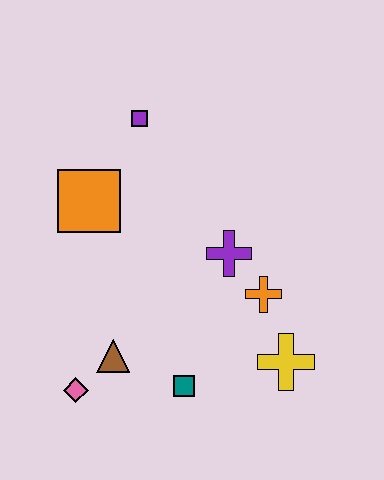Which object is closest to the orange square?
The purple square is closest to the orange square.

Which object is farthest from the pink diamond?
The purple square is farthest from the pink diamond.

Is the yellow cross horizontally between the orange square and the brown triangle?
No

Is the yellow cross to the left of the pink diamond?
No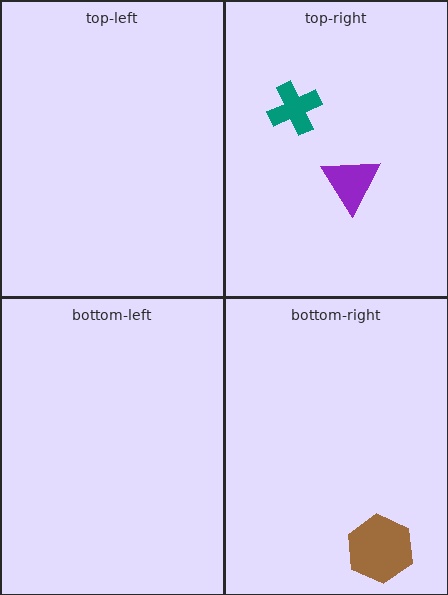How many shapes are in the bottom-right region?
1.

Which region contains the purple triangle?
The top-right region.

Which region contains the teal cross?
The top-right region.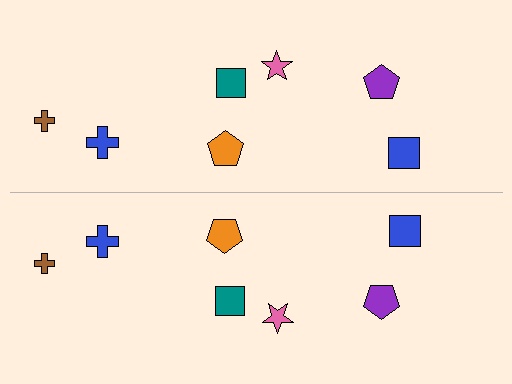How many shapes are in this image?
There are 14 shapes in this image.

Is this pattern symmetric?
Yes, this pattern has bilateral (reflection) symmetry.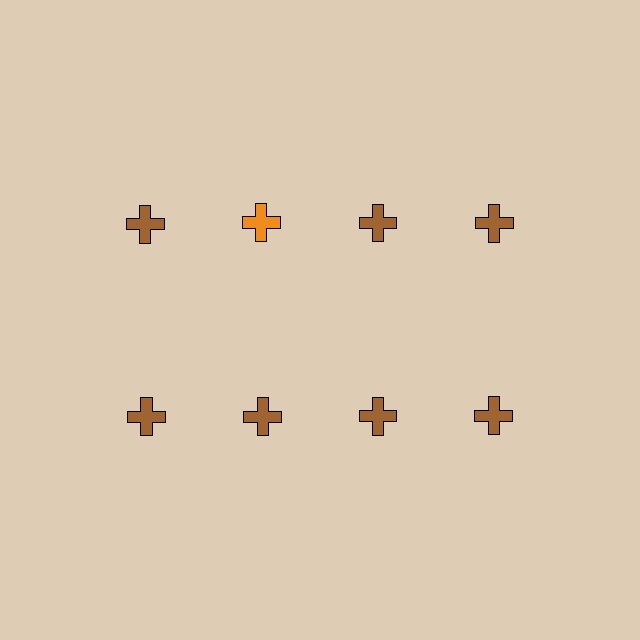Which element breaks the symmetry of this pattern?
The orange cross in the top row, second from left column breaks the symmetry. All other shapes are brown crosses.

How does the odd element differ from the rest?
It has a different color: orange instead of brown.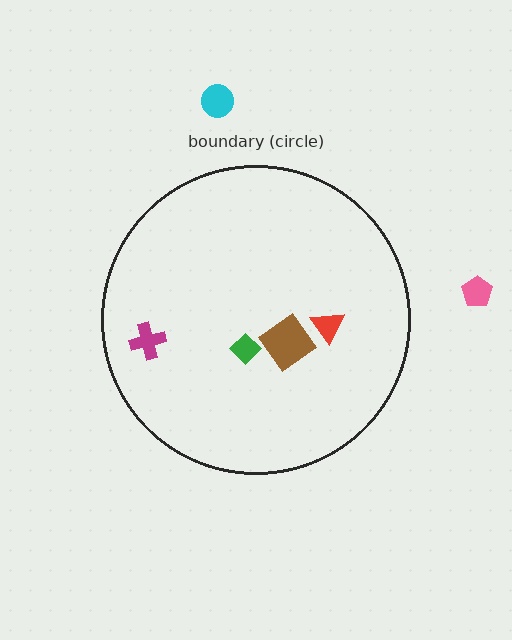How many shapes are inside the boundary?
4 inside, 2 outside.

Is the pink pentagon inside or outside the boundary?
Outside.